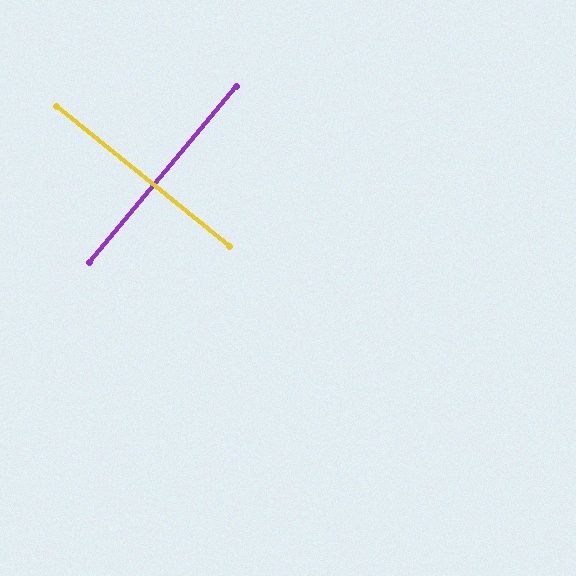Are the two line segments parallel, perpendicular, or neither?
Perpendicular — they meet at approximately 89°.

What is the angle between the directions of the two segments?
Approximately 89 degrees.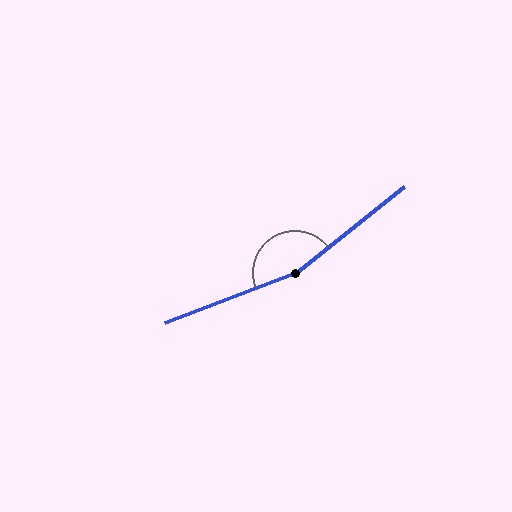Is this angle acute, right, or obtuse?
It is obtuse.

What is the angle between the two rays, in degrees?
Approximately 163 degrees.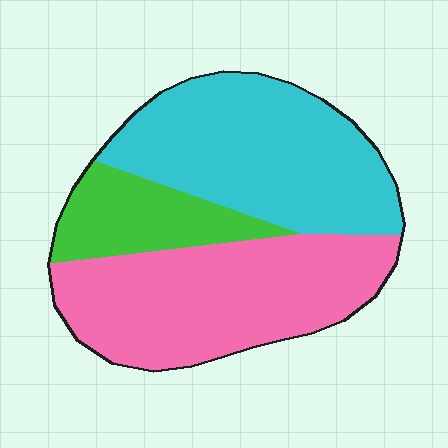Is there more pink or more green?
Pink.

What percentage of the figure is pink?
Pink takes up between a quarter and a half of the figure.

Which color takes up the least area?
Green, at roughly 15%.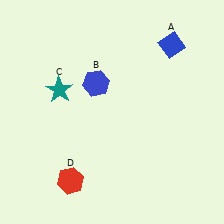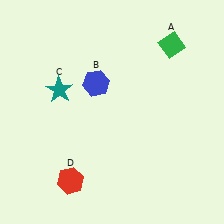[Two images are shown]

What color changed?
The diamond (A) changed from blue in Image 1 to green in Image 2.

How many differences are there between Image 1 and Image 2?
There is 1 difference between the two images.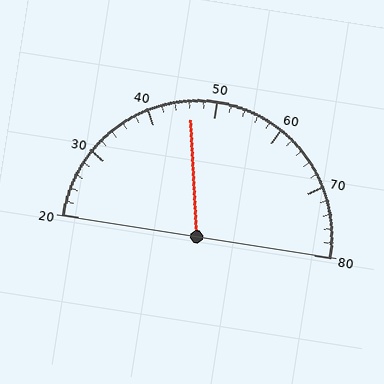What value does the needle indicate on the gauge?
The needle indicates approximately 46.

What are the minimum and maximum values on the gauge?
The gauge ranges from 20 to 80.